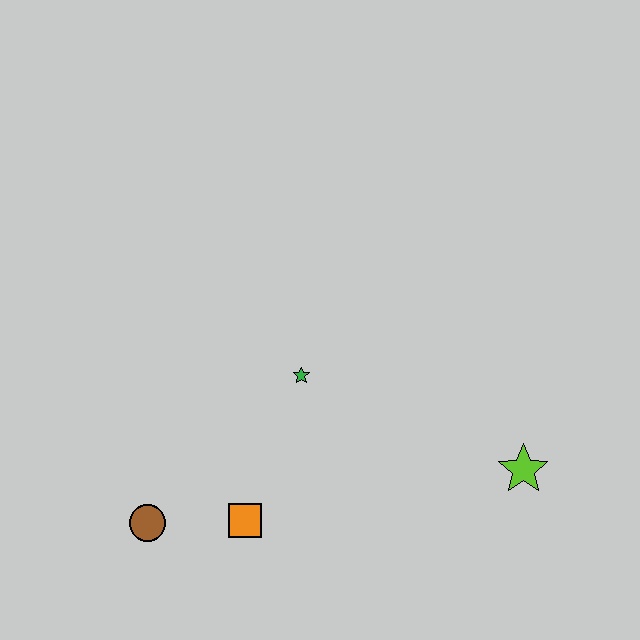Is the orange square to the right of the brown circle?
Yes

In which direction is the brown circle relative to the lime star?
The brown circle is to the left of the lime star.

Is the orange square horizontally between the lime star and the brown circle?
Yes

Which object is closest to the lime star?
The green star is closest to the lime star.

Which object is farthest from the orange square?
The lime star is farthest from the orange square.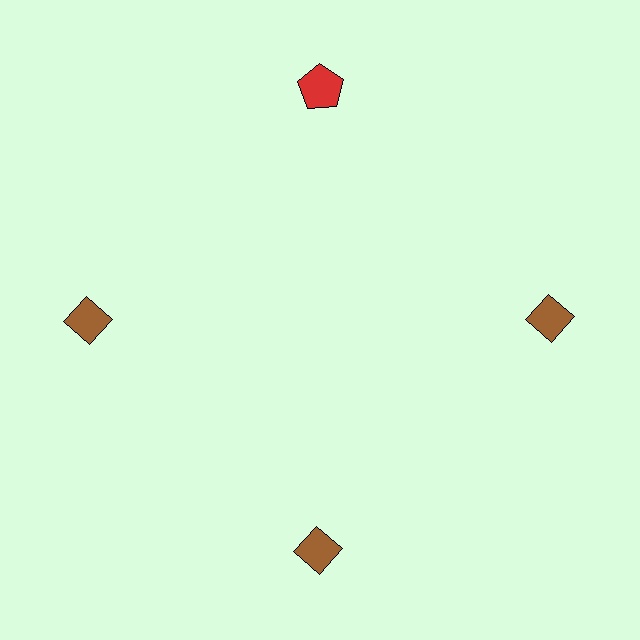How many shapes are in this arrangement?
There are 4 shapes arranged in a ring pattern.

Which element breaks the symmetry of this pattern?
The red pentagon at roughly the 12 o'clock position breaks the symmetry. All other shapes are brown diamonds.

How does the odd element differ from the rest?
It differs in both color (red instead of brown) and shape (pentagon instead of diamond).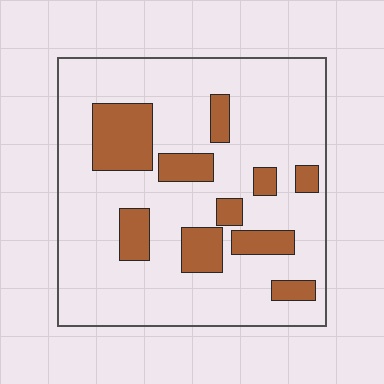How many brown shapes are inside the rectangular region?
10.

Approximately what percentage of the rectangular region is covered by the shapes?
Approximately 20%.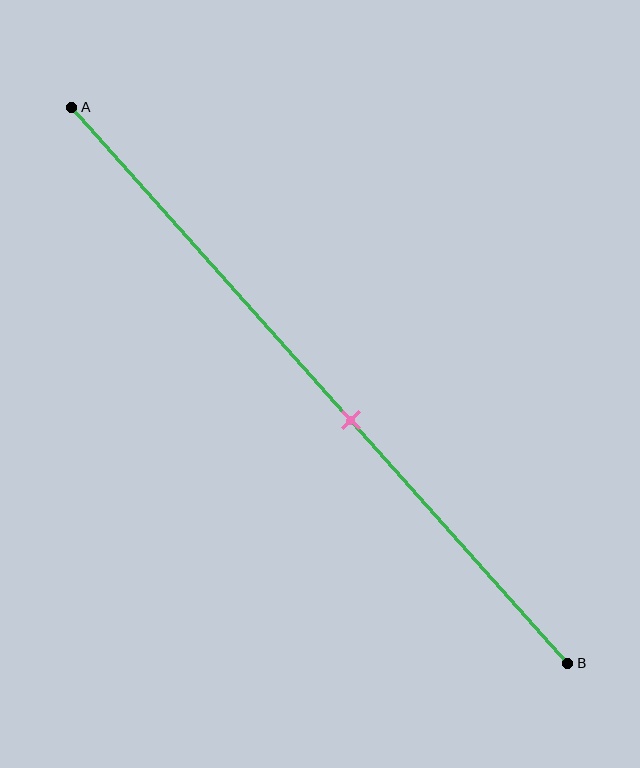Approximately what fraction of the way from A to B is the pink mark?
The pink mark is approximately 55% of the way from A to B.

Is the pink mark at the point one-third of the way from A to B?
No, the mark is at about 55% from A, not at the 33% one-third point.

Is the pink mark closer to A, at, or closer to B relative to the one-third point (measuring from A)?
The pink mark is closer to point B than the one-third point of segment AB.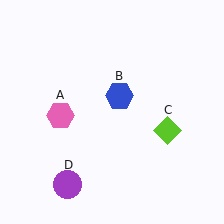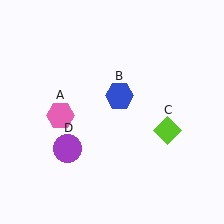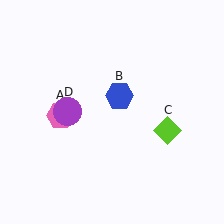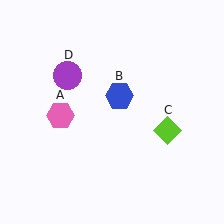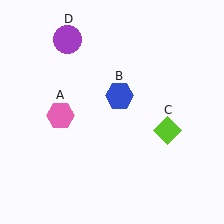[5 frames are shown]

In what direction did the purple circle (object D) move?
The purple circle (object D) moved up.